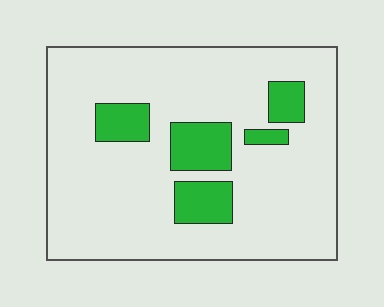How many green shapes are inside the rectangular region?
5.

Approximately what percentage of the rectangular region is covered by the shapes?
Approximately 15%.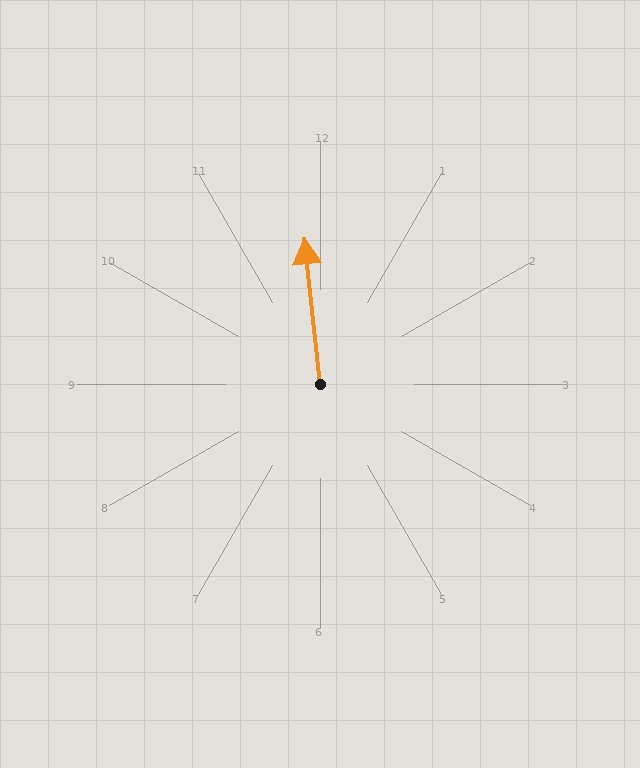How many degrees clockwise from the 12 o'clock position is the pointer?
Approximately 354 degrees.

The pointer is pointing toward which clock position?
Roughly 12 o'clock.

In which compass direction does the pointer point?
North.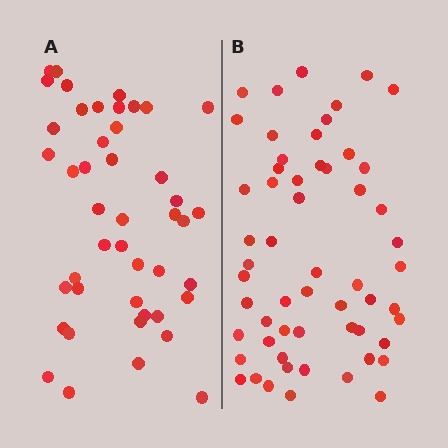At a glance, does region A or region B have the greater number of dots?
Region B (the right region) has more dots.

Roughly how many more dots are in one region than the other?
Region B has roughly 12 or so more dots than region A.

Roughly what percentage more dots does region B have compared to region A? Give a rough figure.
About 25% more.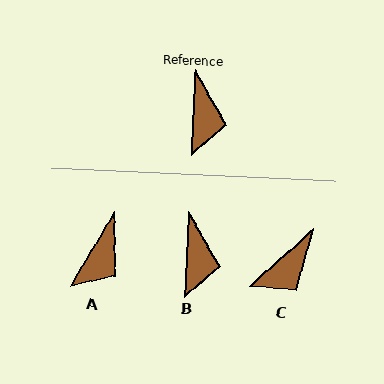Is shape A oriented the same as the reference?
No, it is off by about 29 degrees.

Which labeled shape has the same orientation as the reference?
B.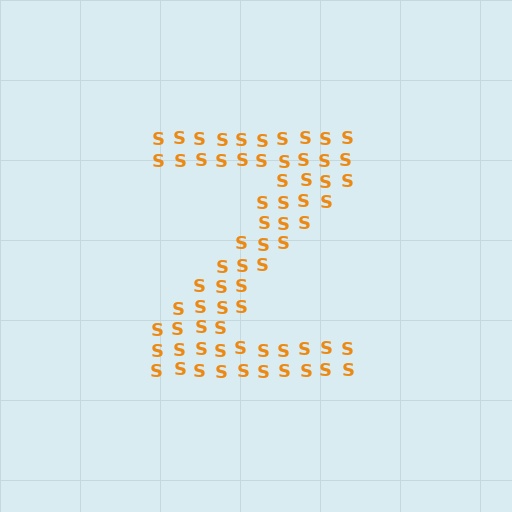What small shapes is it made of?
It is made of small letter S's.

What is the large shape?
The large shape is the letter Z.